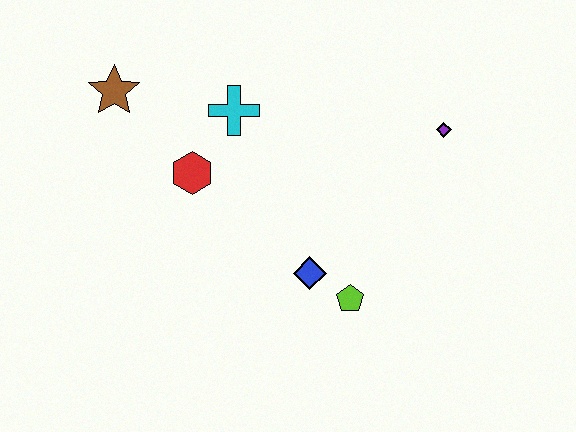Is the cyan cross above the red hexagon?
Yes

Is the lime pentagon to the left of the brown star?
No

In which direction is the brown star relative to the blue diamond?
The brown star is to the left of the blue diamond.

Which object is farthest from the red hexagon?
The purple diamond is farthest from the red hexagon.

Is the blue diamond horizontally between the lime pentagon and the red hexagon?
Yes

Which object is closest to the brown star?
The red hexagon is closest to the brown star.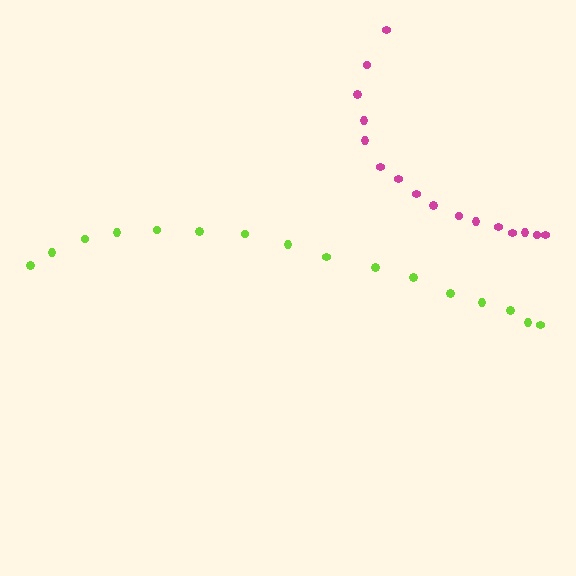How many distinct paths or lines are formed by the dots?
There are 2 distinct paths.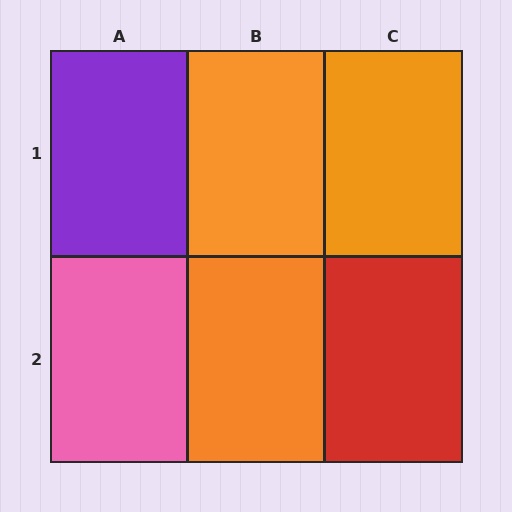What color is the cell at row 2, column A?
Pink.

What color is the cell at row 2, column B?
Orange.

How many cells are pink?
1 cell is pink.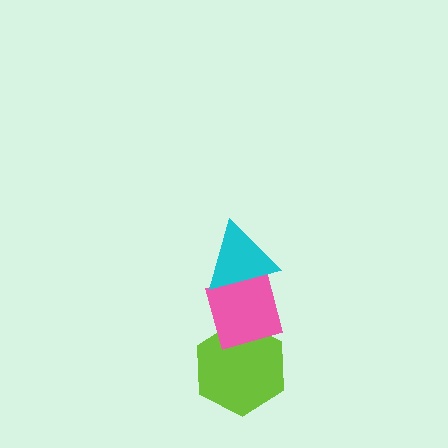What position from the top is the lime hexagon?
The lime hexagon is 3rd from the top.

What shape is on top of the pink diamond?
The cyan triangle is on top of the pink diamond.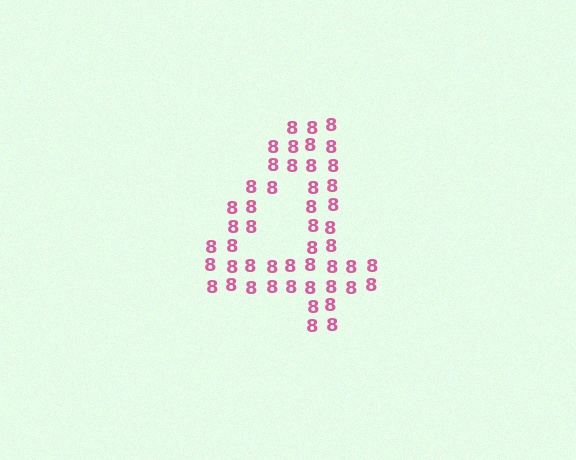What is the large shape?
The large shape is the digit 4.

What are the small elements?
The small elements are digit 8's.